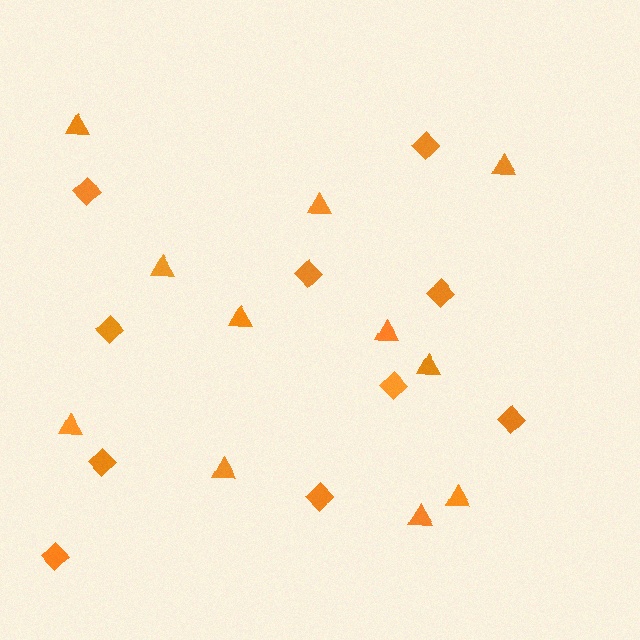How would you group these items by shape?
There are 2 groups: one group of diamonds (10) and one group of triangles (11).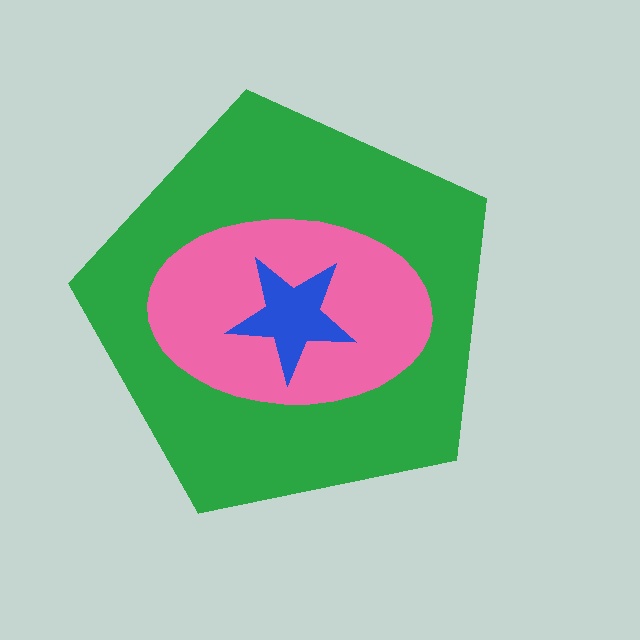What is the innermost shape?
The blue star.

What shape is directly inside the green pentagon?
The pink ellipse.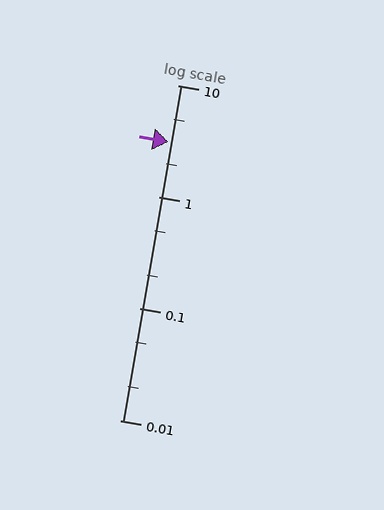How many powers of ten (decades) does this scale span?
The scale spans 3 decades, from 0.01 to 10.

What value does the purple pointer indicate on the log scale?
The pointer indicates approximately 3.1.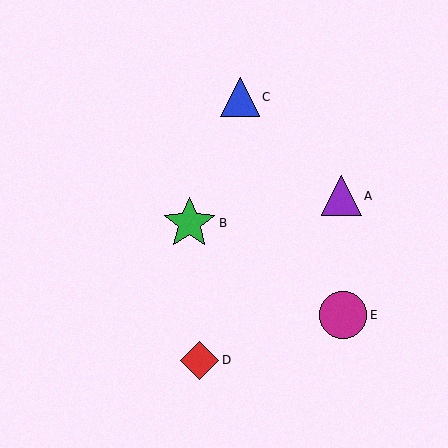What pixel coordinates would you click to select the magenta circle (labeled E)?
Click at (343, 315) to select the magenta circle E.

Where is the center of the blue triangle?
The center of the blue triangle is at (240, 97).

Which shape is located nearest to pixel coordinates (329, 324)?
The magenta circle (labeled E) at (343, 315) is nearest to that location.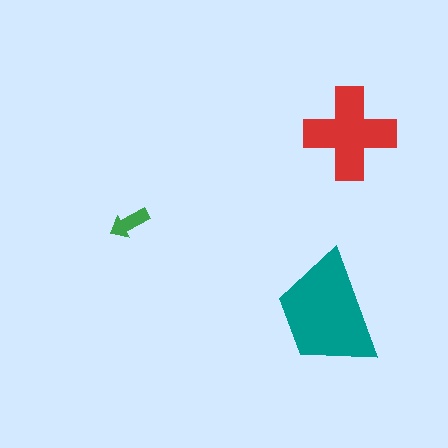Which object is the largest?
The teal trapezoid.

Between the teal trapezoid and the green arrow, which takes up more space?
The teal trapezoid.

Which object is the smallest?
The green arrow.